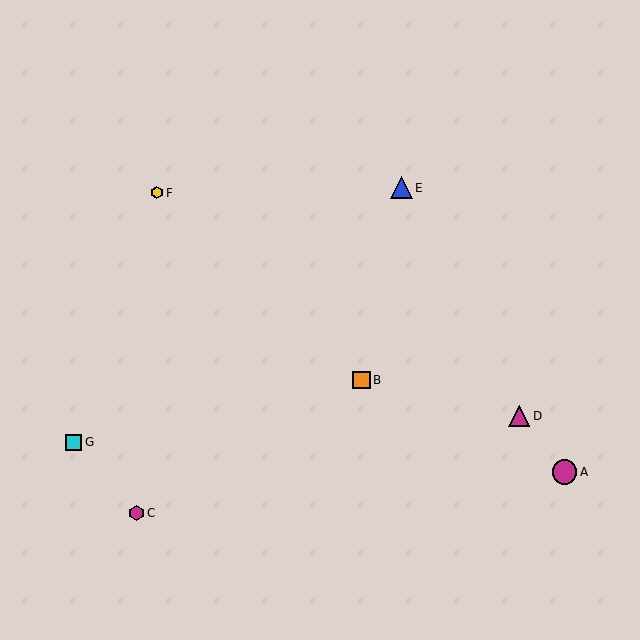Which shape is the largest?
The magenta circle (labeled A) is the largest.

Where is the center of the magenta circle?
The center of the magenta circle is at (565, 472).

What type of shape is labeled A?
Shape A is a magenta circle.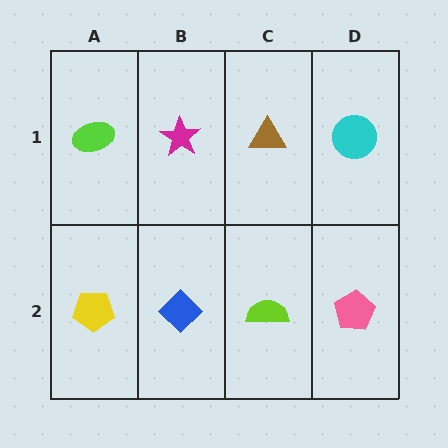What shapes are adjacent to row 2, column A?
A lime ellipse (row 1, column A), a blue diamond (row 2, column B).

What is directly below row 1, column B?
A blue diamond.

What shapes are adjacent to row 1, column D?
A pink pentagon (row 2, column D), a brown triangle (row 1, column C).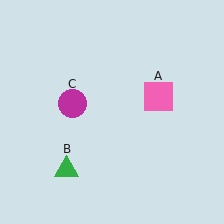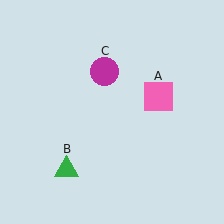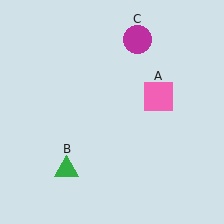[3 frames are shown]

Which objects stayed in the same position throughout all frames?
Pink square (object A) and green triangle (object B) remained stationary.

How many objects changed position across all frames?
1 object changed position: magenta circle (object C).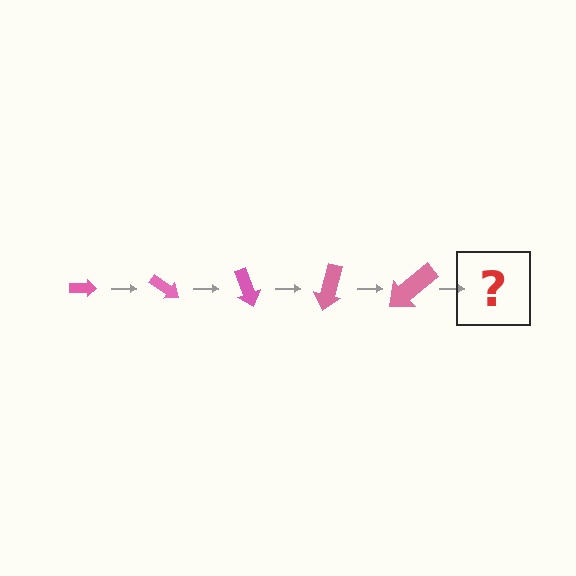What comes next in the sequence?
The next element should be an arrow, larger than the previous one and rotated 175 degrees from the start.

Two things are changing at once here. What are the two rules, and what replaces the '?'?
The two rules are that the arrow grows larger each step and it rotates 35 degrees each step. The '?' should be an arrow, larger than the previous one and rotated 175 degrees from the start.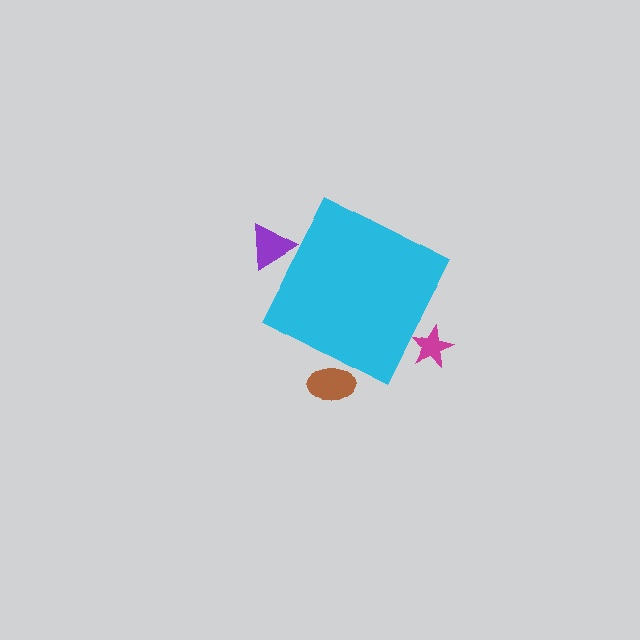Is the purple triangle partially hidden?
Yes, the purple triangle is partially hidden behind the cyan diamond.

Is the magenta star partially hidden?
Yes, the magenta star is partially hidden behind the cyan diamond.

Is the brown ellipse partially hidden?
Yes, the brown ellipse is partially hidden behind the cyan diamond.